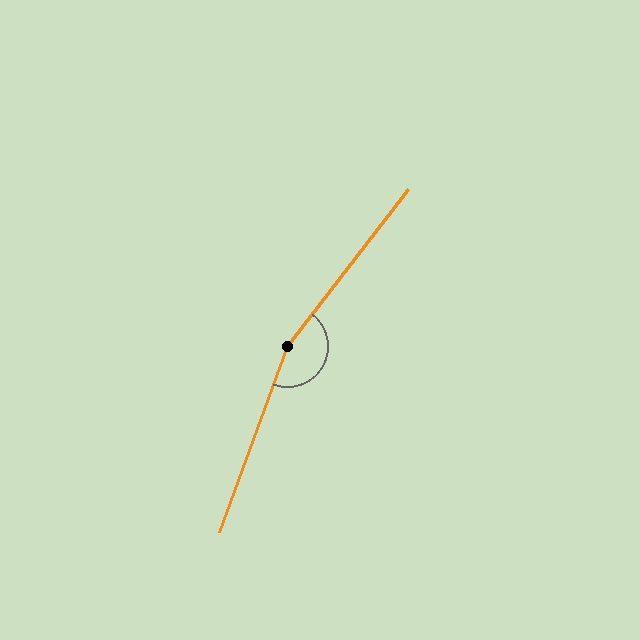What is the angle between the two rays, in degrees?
Approximately 162 degrees.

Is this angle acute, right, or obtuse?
It is obtuse.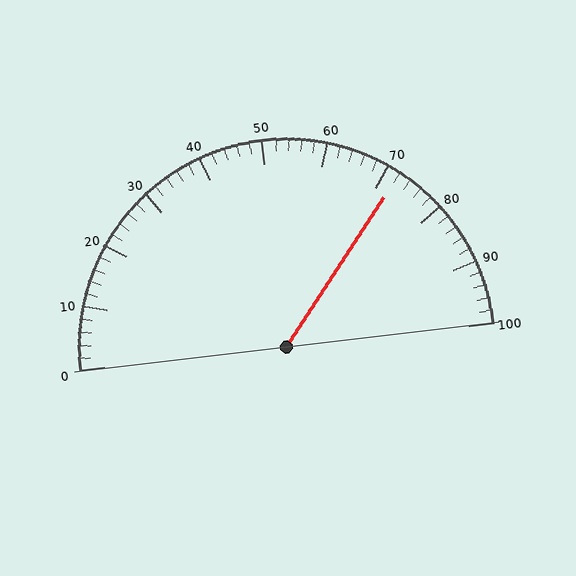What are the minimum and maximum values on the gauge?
The gauge ranges from 0 to 100.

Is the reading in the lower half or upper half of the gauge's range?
The reading is in the upper half of the range (0 to 100).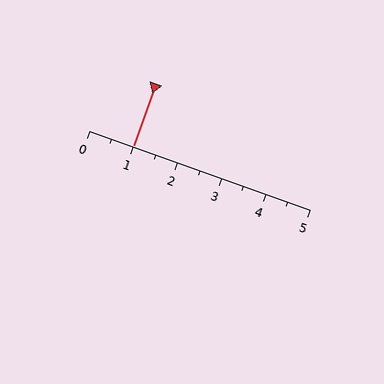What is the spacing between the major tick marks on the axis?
The major ticks are spaced 1 apart.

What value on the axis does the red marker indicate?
The marker indicates approximately 1.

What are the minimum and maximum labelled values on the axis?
The axis runs from 0 to 5.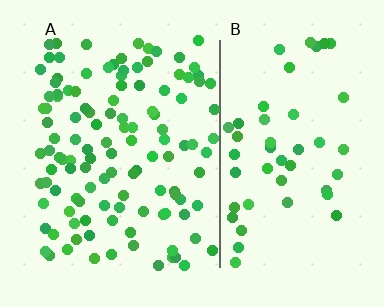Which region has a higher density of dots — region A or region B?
A (the left).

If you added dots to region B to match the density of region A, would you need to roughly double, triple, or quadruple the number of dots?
Approximately double.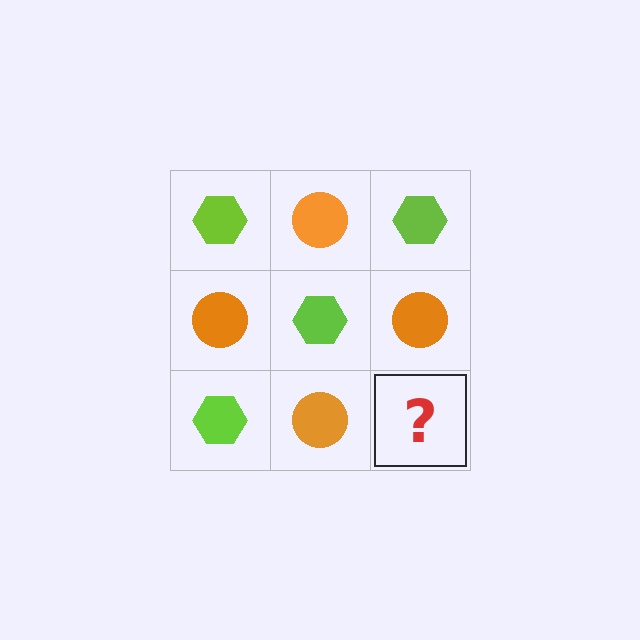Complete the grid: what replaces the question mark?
The question mark should be replaced with a lime hexagon.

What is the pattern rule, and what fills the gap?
The rule is that it alternates lime hexagon and orange circle in a checkerboard pattern. The gap should be filled with a lime hexagon.